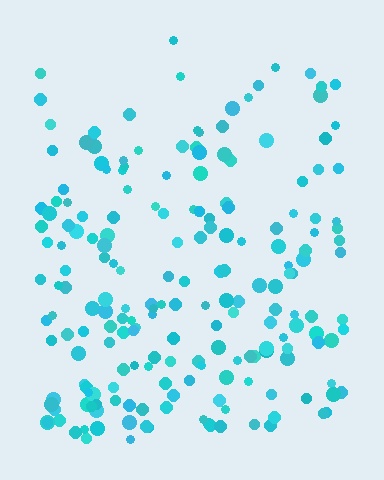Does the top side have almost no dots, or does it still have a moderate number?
Still a moderate number, just noticeably fewer than the bottom.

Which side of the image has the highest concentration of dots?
The bottom.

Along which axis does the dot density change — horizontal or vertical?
Vertical.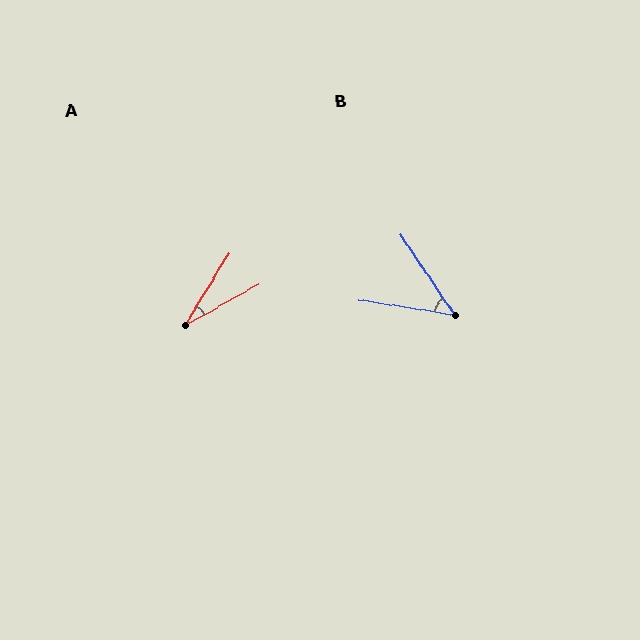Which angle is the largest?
B, at approximately 47 degrees.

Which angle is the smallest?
A, at approximately 30 degrees.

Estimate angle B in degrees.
Approximately 47 degrees.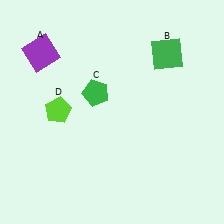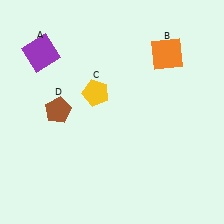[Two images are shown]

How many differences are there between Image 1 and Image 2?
There are 3 differences between the two images.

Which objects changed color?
B changed from green to orange. C changed from green to yellow. D changed from lime to brown.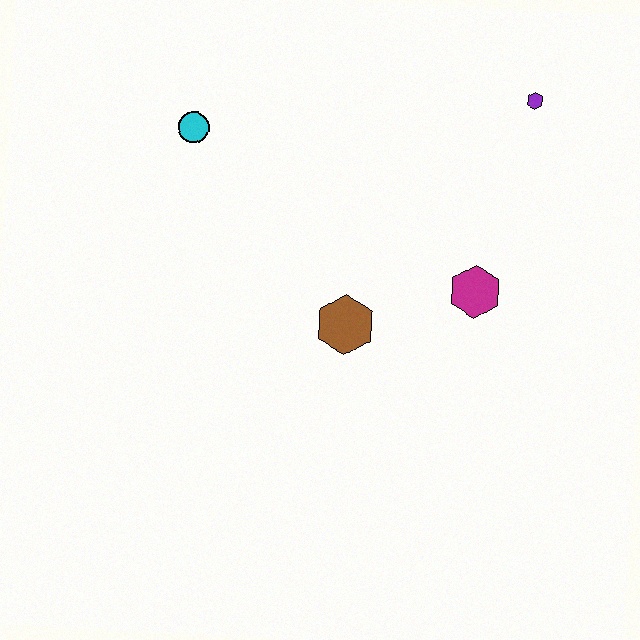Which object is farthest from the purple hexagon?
The cyan circle is farthest from the purple hexagon.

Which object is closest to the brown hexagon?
The magenta hexagon is closest to the brown hexagon.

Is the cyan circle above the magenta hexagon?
Yes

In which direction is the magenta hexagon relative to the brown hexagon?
The magenta hexagon is to the right of the brown hexagon.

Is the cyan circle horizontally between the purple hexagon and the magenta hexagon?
No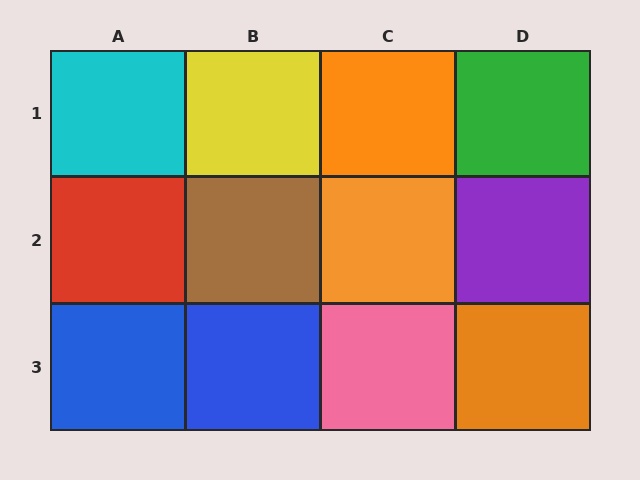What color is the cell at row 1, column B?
Yellow.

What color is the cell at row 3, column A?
Blue.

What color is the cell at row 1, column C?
Orange.